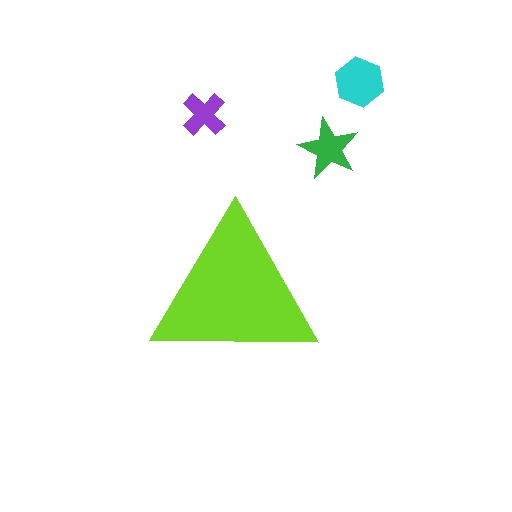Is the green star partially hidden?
No, the green star is fully visible.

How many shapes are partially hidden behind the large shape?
0 shapes are partially hidden.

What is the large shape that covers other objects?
A lime triangle.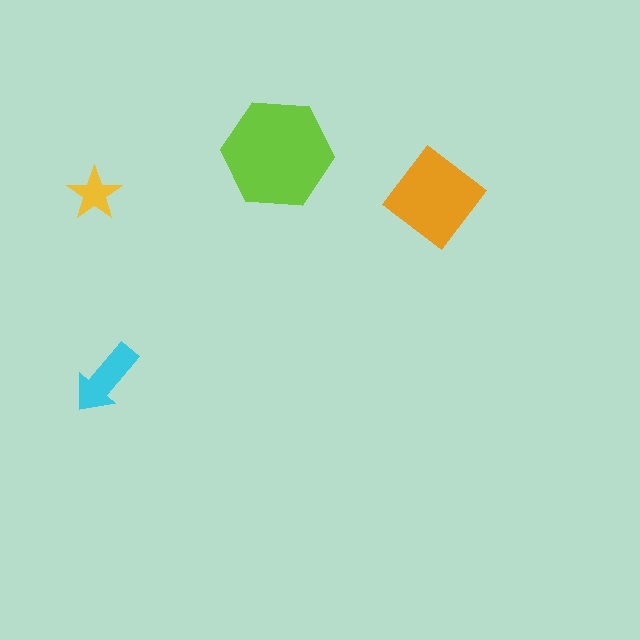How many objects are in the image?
There are 4 objects in the image.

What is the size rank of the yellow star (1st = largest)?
4th.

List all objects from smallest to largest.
The yellow star, the cyan arrow, the orange diamond, the lime hexagon.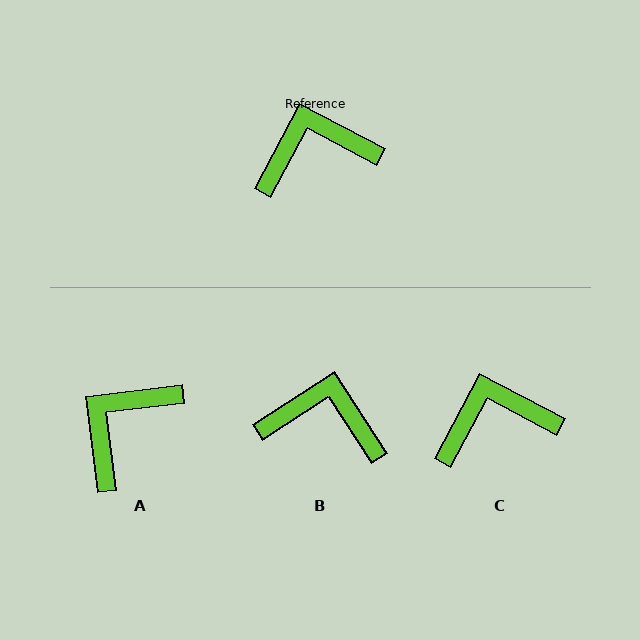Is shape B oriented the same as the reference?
No, it is off by about 29 degrees.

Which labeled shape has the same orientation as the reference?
C.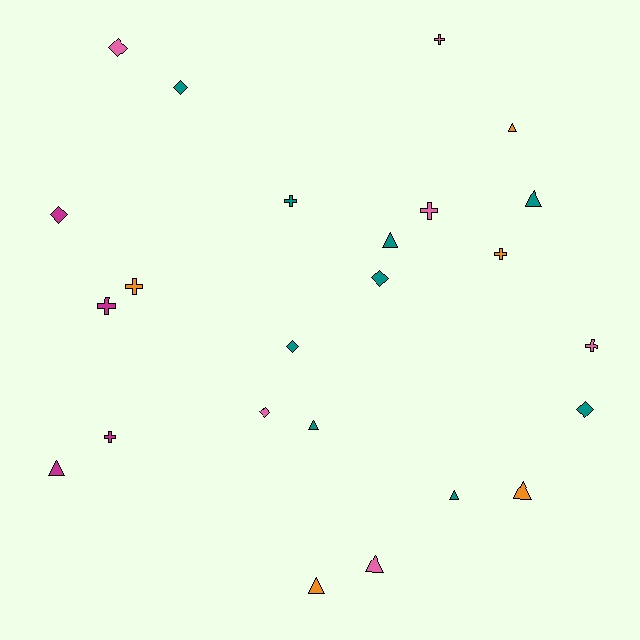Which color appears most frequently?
Teal, with 9 objects.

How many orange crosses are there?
There are 2 orange crosses.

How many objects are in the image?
There are 24 objects.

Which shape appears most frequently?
Triangle, with 9 objects.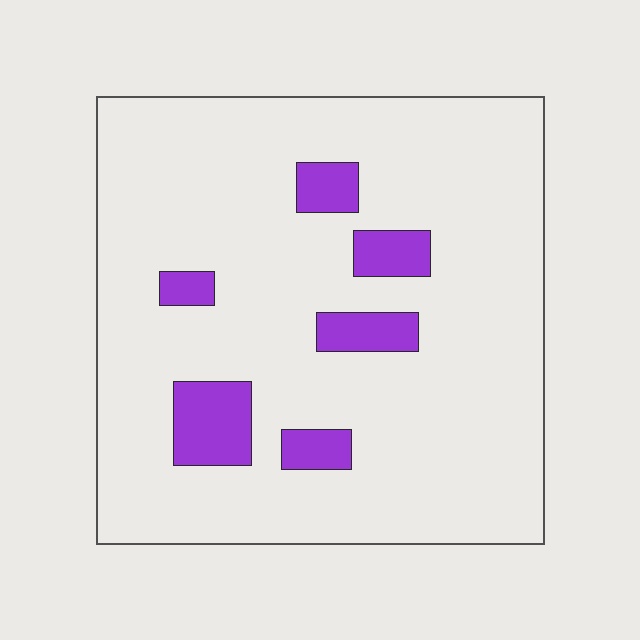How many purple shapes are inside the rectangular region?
6.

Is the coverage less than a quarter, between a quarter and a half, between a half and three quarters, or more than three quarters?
Less than a quarter.